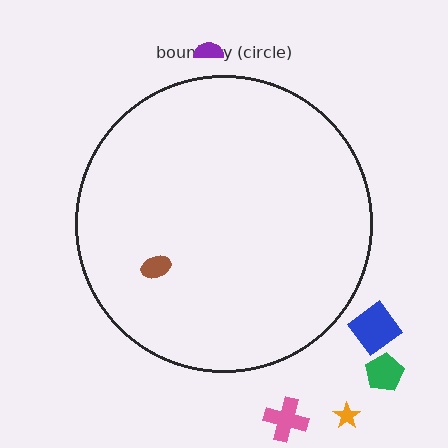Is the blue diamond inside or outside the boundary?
Outside.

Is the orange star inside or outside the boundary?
Outside.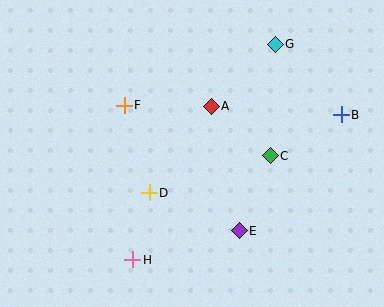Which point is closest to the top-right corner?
Point G is closest to the top-right corner.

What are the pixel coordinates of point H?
Point H is at (133, 260).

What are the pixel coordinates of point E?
Point E is at (239, 231).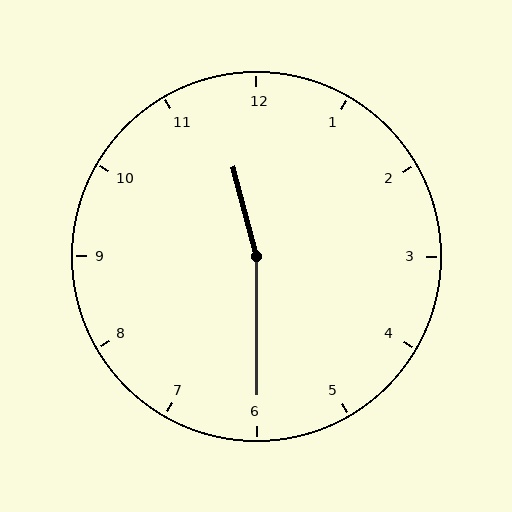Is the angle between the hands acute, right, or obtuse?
It is obtuse.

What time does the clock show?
11:30.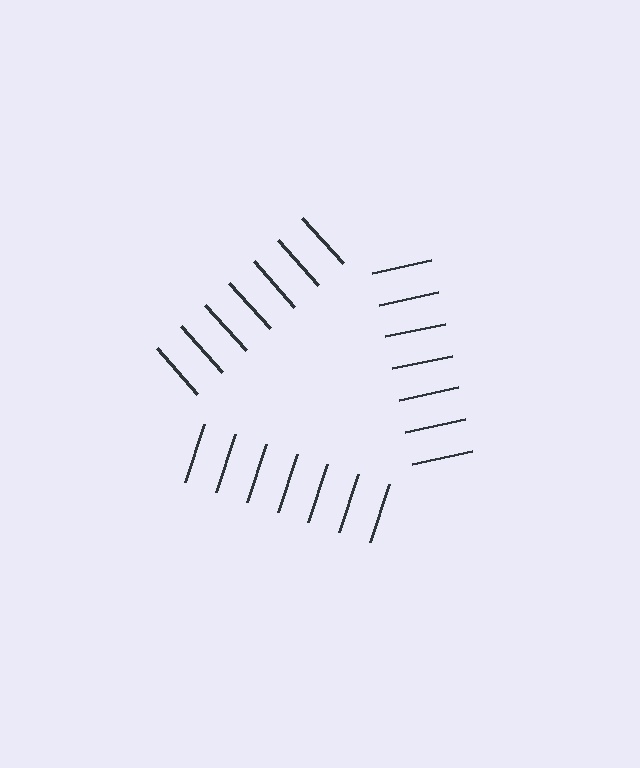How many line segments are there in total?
21 — 7 along each of the 3 edges.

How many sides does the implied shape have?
3 sides — the line-ends trace a triangle.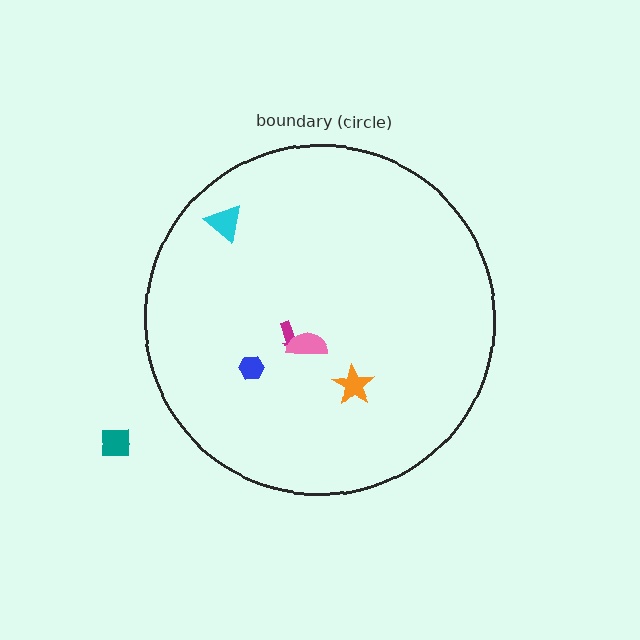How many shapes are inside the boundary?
5 inside, 1 outside.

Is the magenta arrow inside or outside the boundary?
Inside.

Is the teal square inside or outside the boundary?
Outside.